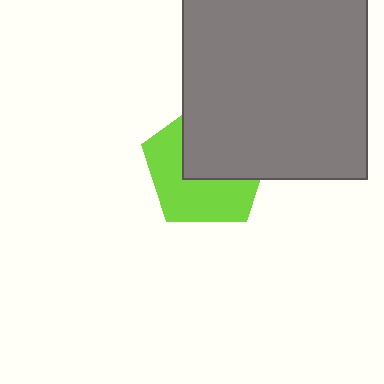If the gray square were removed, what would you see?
You would see the complete lime pentagon.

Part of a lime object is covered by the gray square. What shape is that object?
It is a pentagon.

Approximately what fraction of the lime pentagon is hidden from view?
Roughly 49% of the lime pentagon is hidden behind the gray square.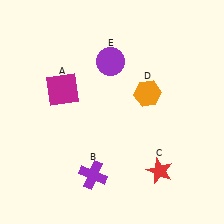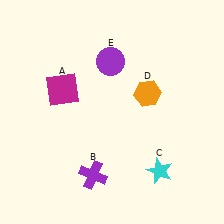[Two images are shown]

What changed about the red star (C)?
In Image 1, C is red. In Image 2, it changed to cyan.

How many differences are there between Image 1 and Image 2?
There is 1 difference between the two images.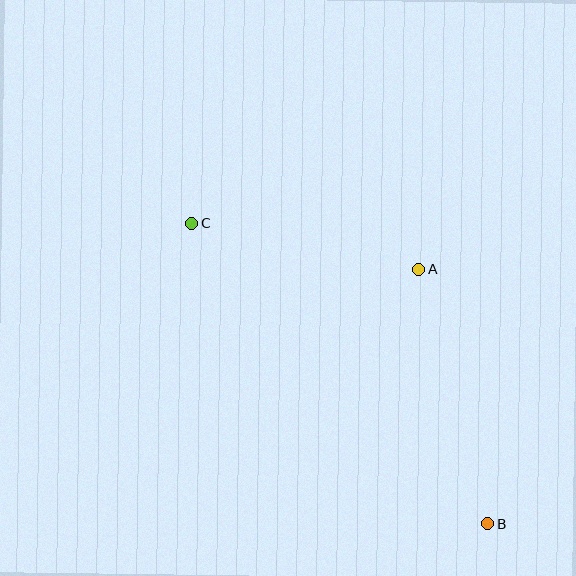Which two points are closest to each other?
Points A and C are closest to each other.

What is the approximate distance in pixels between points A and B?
The distance between A and B is approximately 263 pixels.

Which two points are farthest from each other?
Points B and C are farthest from each other.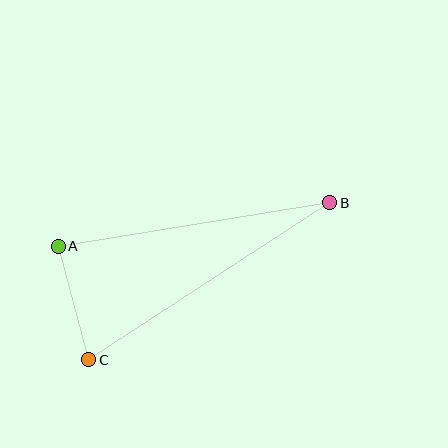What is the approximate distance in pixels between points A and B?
The distance between A and B is approximately 275 pixels.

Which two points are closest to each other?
Points A and C are closest to each other.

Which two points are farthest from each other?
Points B and C are farthest from each other.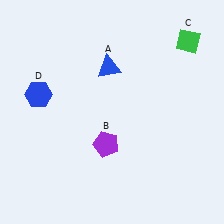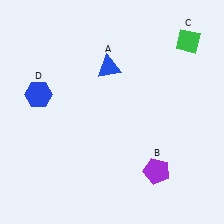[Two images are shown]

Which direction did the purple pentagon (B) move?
The purple pentagon (B) moved right.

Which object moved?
The purple pentagon (B) moved right.